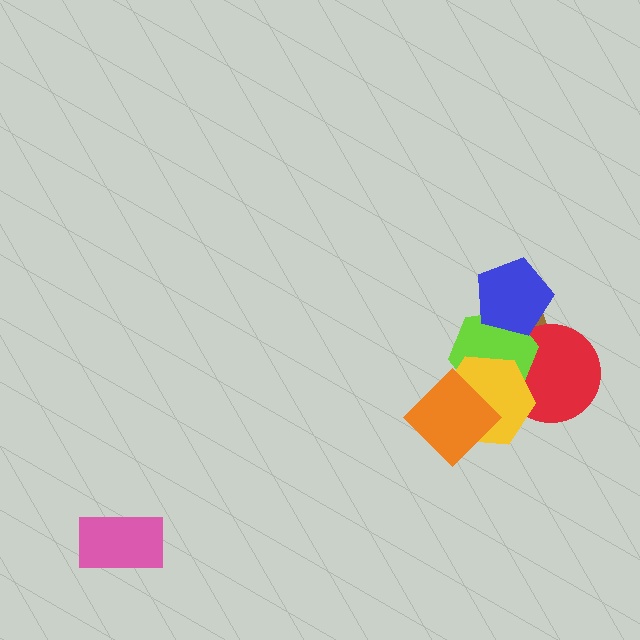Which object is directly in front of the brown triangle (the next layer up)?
The red circle is directly in front of the brown triangle.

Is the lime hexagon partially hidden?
Yes, it is partially covered by another shape.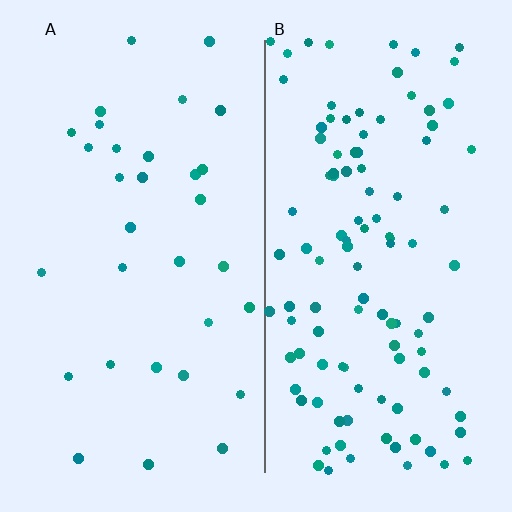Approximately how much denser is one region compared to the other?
Approximately 3.4× — region B over region A.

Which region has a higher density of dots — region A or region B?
B (the right).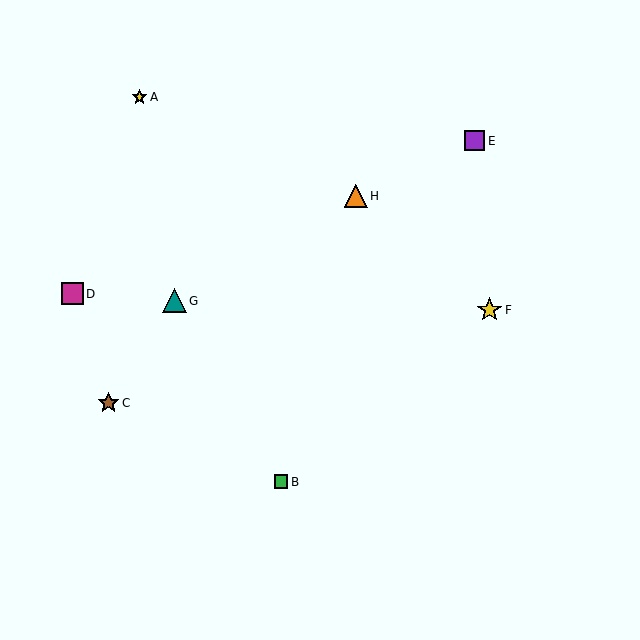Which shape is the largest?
The yellow star (labeled F) is the largest.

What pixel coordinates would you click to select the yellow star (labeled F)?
Click at (489, 310) to select the yellow star F.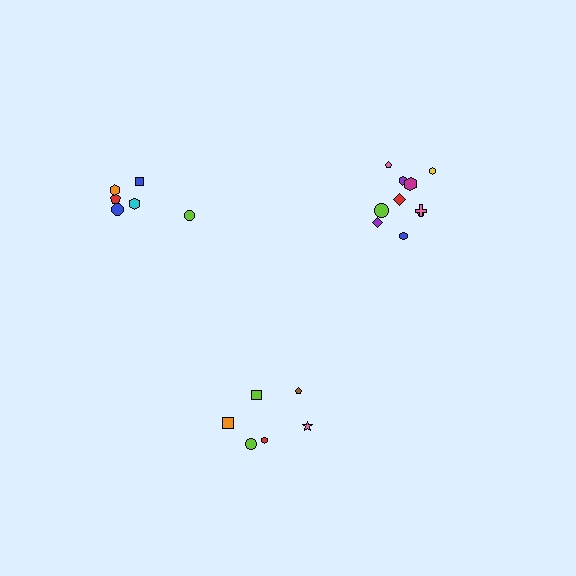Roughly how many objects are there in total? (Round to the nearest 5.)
Roughly 20 objects in total.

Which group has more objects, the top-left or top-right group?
The top-right group.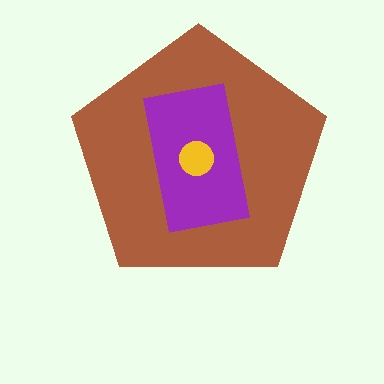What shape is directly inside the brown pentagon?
The purple rectangle.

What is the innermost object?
The yellow circle.